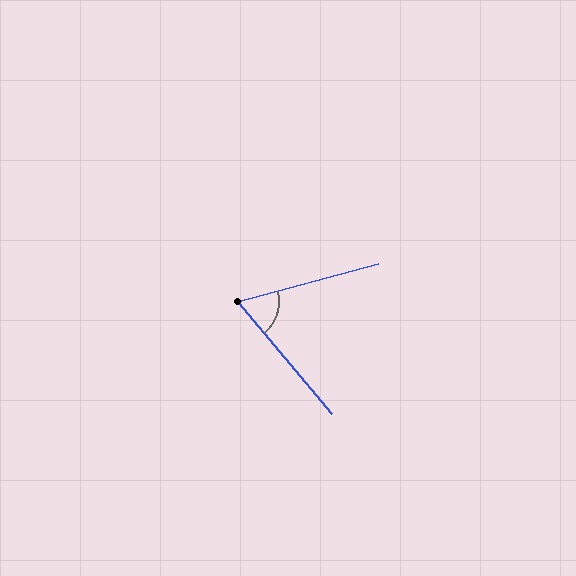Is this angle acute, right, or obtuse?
It is acute.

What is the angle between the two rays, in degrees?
Approximately 65 degrees.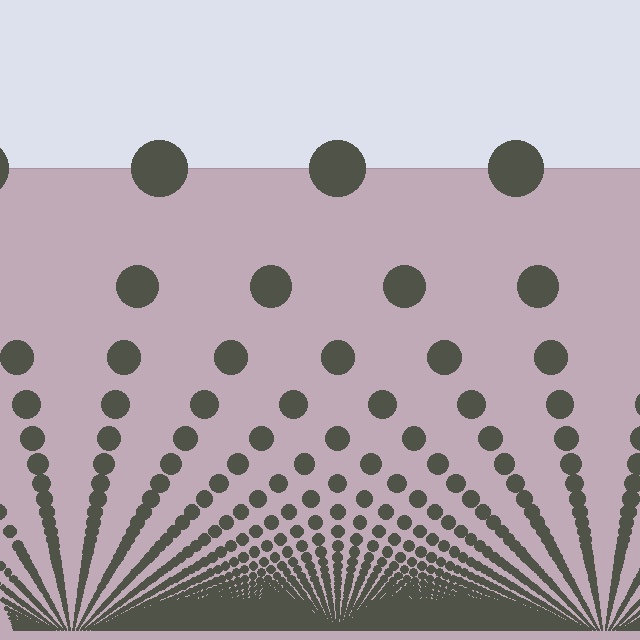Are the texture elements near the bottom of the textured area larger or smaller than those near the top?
Smaller. The gradient is inverted — elements near the bottom are smaller and denser.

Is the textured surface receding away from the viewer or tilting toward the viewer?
The surface appears to tilt toward the viewer. Texture elements get larger and sparser toward the top.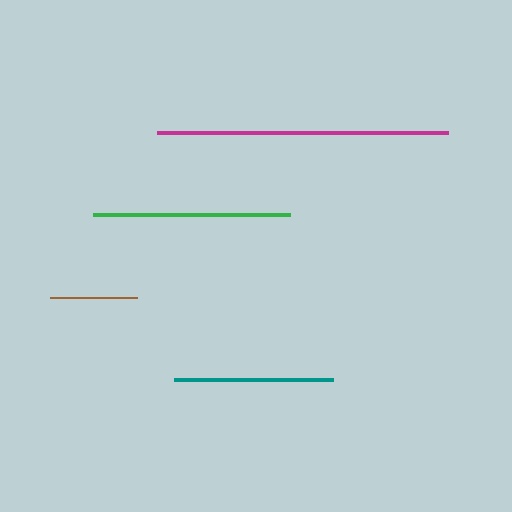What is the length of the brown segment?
The brown segment is approximately 86 pixels long.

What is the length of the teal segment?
The teal segment is approximately 158 pixels long.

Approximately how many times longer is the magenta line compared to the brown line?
The magenta line is approximately 3.4 times the length of the brown line.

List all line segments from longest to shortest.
From longest to shortest: magenta, green, teal, brown.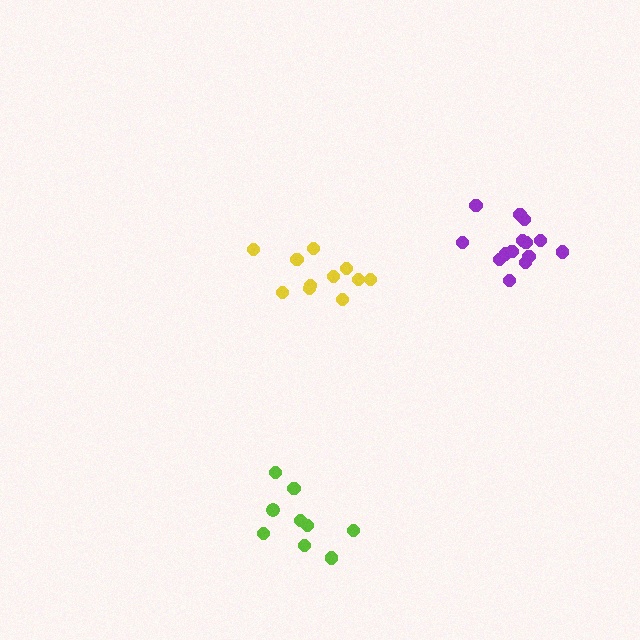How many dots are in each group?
Group 1: 11 dots, Group 2: 14 dots, Group 3: 9 dots (34 total).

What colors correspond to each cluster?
The clusters are colored: yellow, purple, lime.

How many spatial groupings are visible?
There are 3 spatial groupings.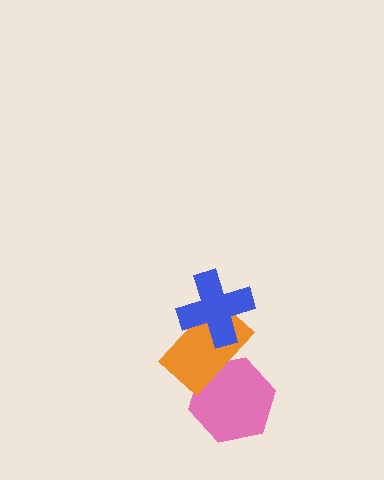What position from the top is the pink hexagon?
The pink hexagon is 3rd from the top.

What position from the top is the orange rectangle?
The orange rectangle is 2nd from the top.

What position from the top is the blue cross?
The blue cross is 1st from the top.